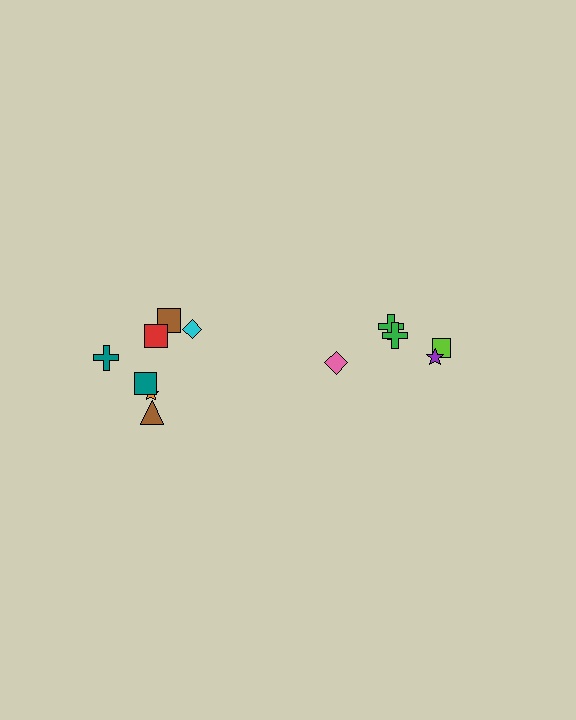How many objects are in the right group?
There are 5 objects.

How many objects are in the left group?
There are 7 objects.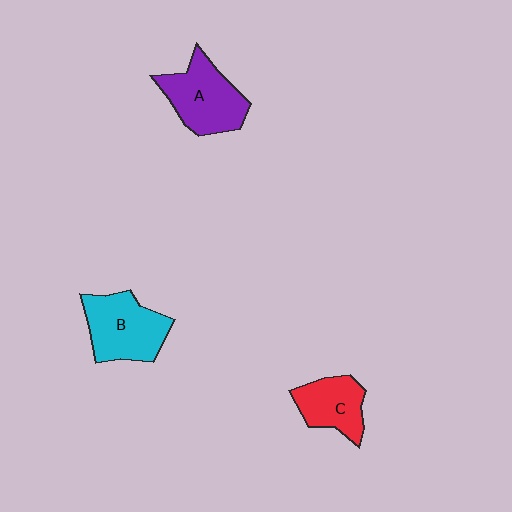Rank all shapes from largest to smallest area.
From largest to smallest: B (cyan), A (purple), C (red).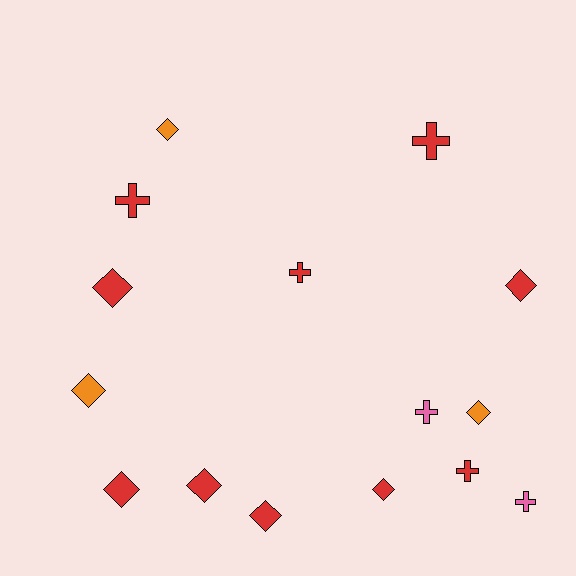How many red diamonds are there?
There are 6 red diamonds.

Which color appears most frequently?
Red, with 10 objects.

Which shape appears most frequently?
Diamond, with 9 objects.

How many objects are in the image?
There are 15 objects.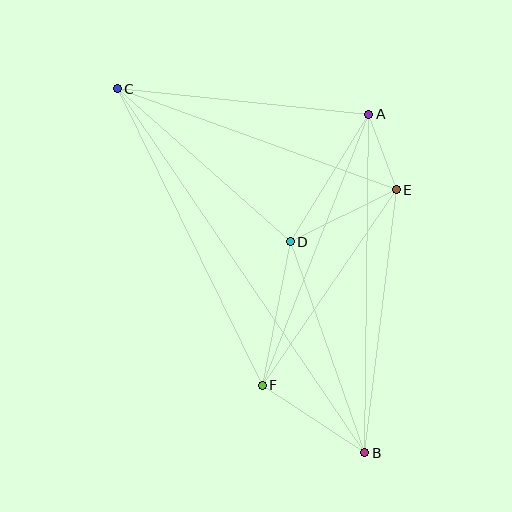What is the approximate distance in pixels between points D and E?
The distance between D and E is approximately 118 pixels.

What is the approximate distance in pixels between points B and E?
The distance between B and E is approximately 265 pixels.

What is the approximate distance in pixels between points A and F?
The distance between A and F is approximately 291 pixels.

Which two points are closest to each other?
Points A and E are closest to each other.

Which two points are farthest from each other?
Points B and C are farthest from each other.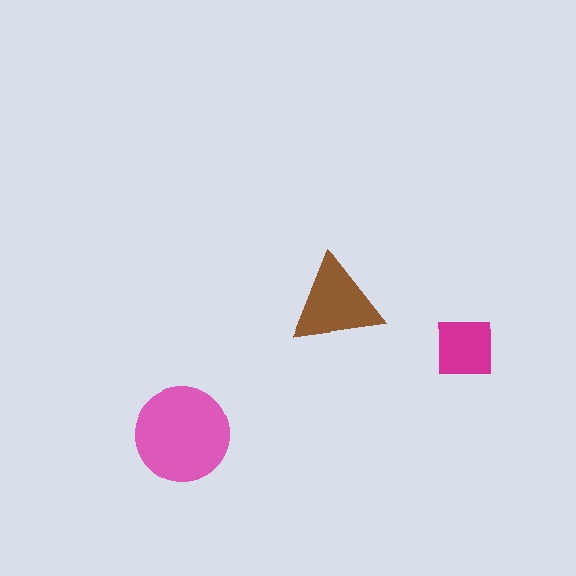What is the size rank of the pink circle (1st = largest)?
1st.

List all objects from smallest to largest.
The magenta square, the brown triangle, the pink circle.